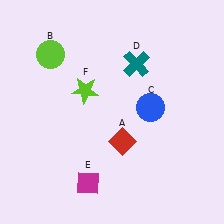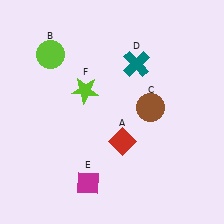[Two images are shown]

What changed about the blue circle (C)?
In Image 1, C is blue. In Image 2, it changed to brown.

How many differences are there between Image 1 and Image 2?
There is 1 difference between the two images.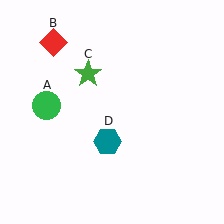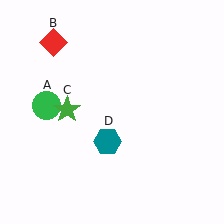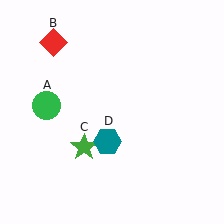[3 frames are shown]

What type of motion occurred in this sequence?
The green star (object C) rotated counterclockwise around the center of the scene.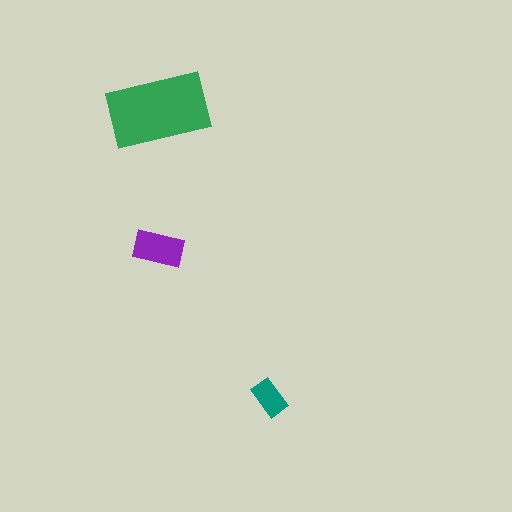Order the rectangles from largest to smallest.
the green one, the purple one, the teal one.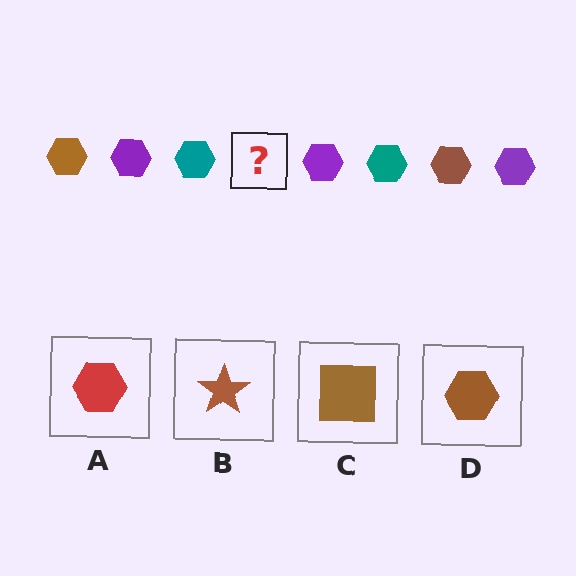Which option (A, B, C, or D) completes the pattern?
D.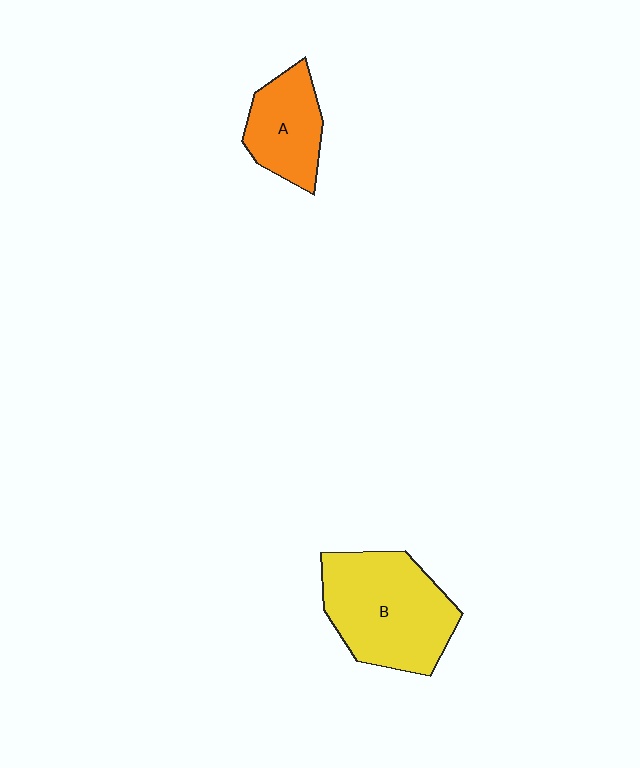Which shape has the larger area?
Shape B (yellow).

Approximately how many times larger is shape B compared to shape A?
Approximately 1.8 times.